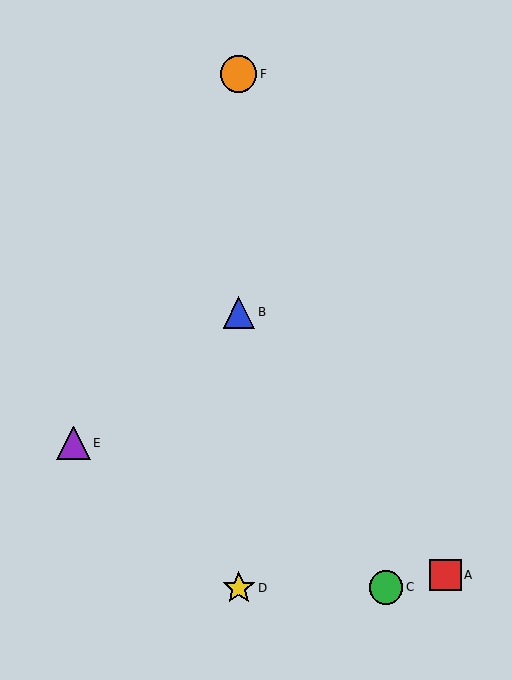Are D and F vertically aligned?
Yes, both are at x≈239.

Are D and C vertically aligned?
No, D is at x≈239 and C is at x≈386.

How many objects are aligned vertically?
3 objects (B, D, F) are aligned vertically.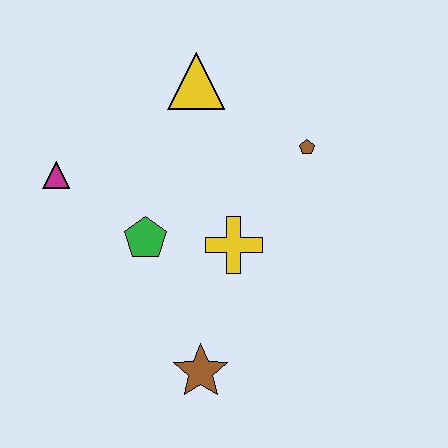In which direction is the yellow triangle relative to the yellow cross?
The yellow triangle is above the yellow cross.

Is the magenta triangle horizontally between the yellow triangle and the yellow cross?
No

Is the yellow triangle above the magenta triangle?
Yes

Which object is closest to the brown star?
The yellow cross is closest to the brown star.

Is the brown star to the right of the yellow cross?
No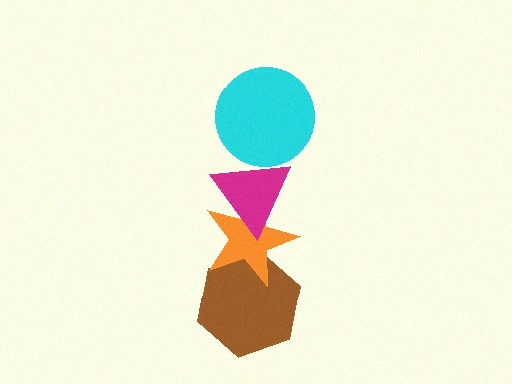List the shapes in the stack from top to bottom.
From top to bottom: the cyan circle, the magenta triangle, the orange star, the brown hexagon.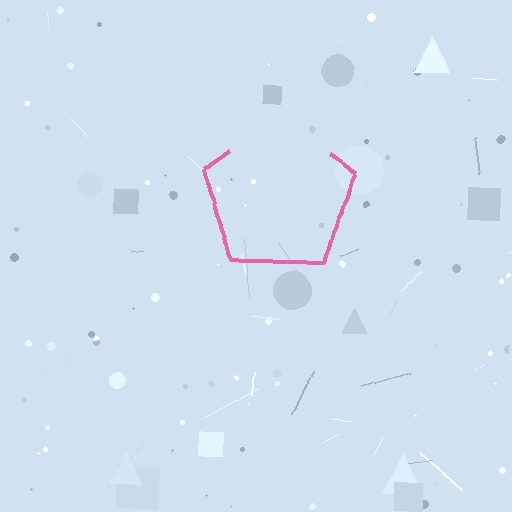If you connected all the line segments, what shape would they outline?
They would outline a pentagon.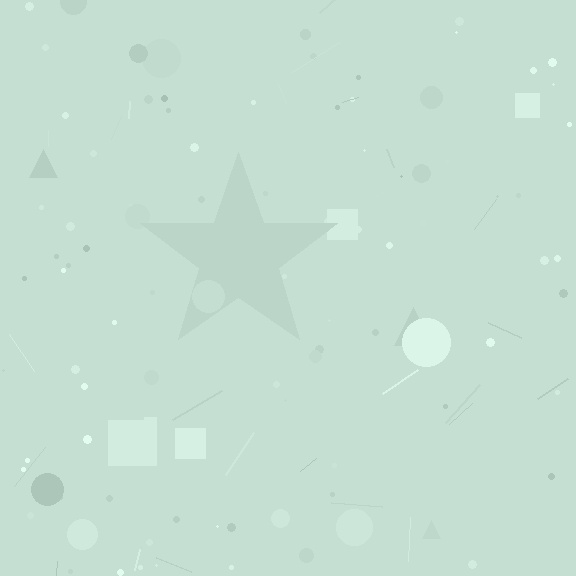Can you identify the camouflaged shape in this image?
The camouflaged shape is a star.